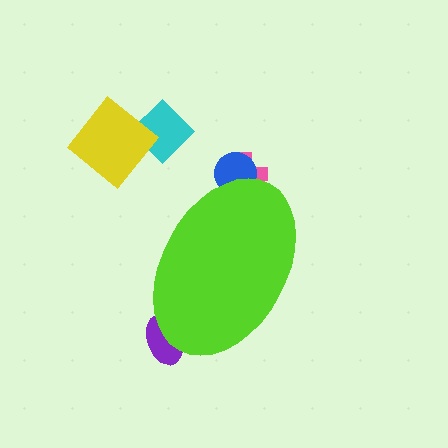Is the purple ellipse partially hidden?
Yes, the purple ellipse is partially hidden behind the lime ellipse.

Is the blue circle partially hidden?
Yes, the blue circle is partially hidden behind the lime ellipse.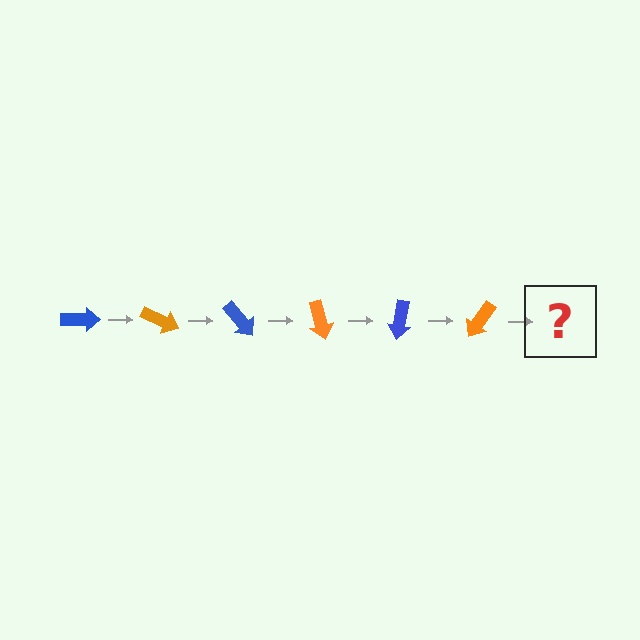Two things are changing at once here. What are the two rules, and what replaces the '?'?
The two rules are that it rotates 25 degrees each step and the color cycles through blue and orange. The '?' should be a blue arrow, rotated 150 degrees from the start.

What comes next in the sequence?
The next element should be a blue arrow, rotated 150 degrees from the start.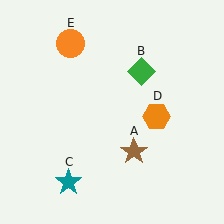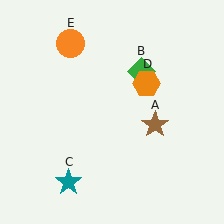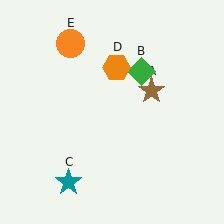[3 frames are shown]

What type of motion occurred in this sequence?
The brown star (object A), orange hexagon (object D) rotated counterclockwise around the center of the scene.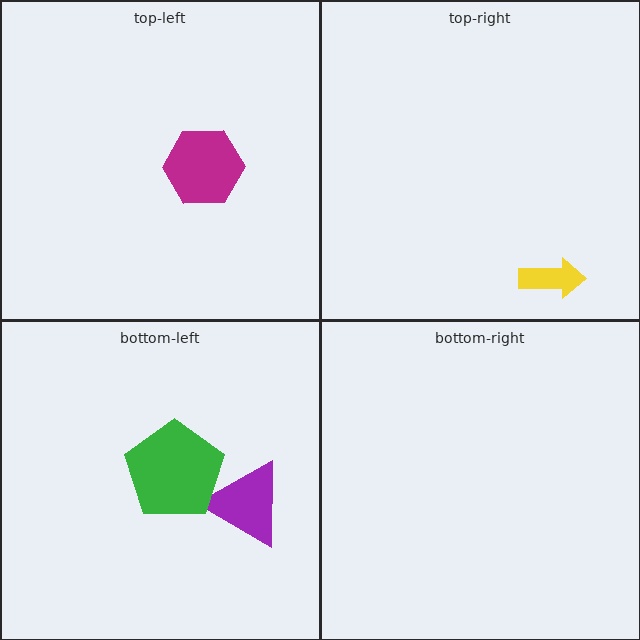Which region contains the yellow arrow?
The top-right region.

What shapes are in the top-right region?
The yellow arrow.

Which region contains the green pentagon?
The bottom-left region.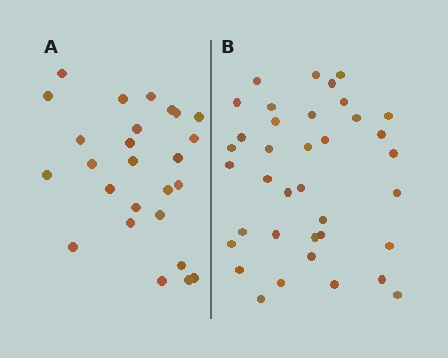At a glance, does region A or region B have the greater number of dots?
Region B (the right region) has more dots.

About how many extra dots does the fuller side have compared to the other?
Region B has roughly 12 or so more dots than region A.